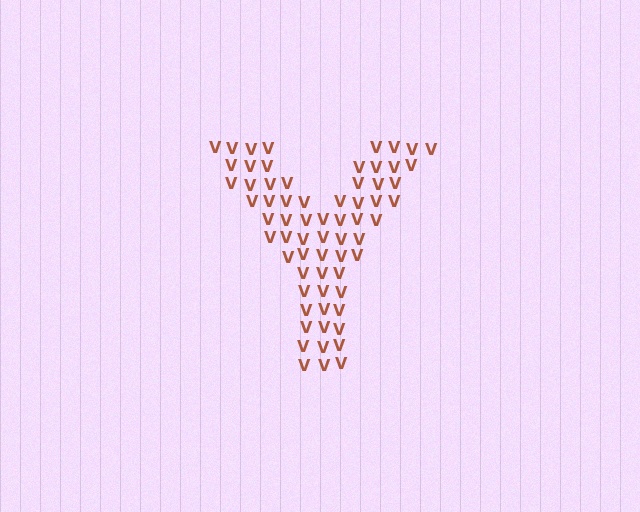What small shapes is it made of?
It is made of small letter V's.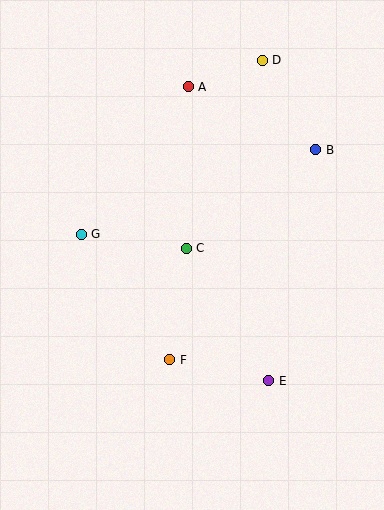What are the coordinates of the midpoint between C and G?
The midpoint between C and G is at (134, 241).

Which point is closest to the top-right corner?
Point D is closest to the top-right corner.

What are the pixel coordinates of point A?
Point A is at (188, 87).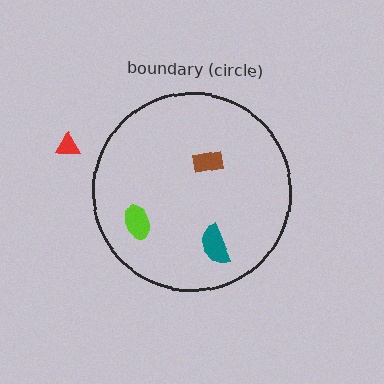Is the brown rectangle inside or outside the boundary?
Inside.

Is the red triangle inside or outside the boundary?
Outside.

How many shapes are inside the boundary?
3 inside, 1 outside.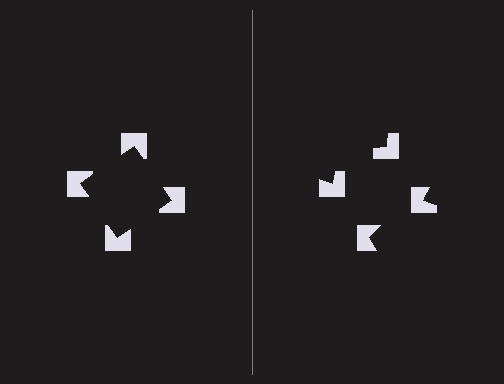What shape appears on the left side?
An illusory square.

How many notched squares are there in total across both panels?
8 — 4 on each side.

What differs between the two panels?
The notched squares are positioned identically on both sides; only the wedge orientations differ. On the left they align to a square; on the right they are misaligned.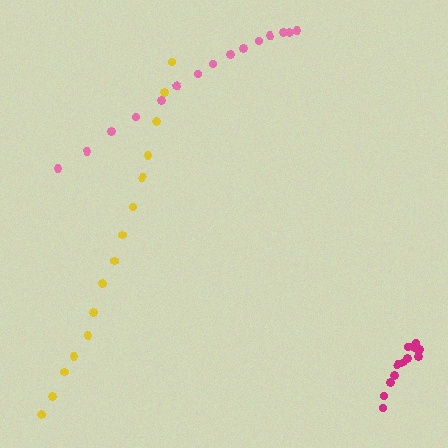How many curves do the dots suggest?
There are 3 distinct paths.